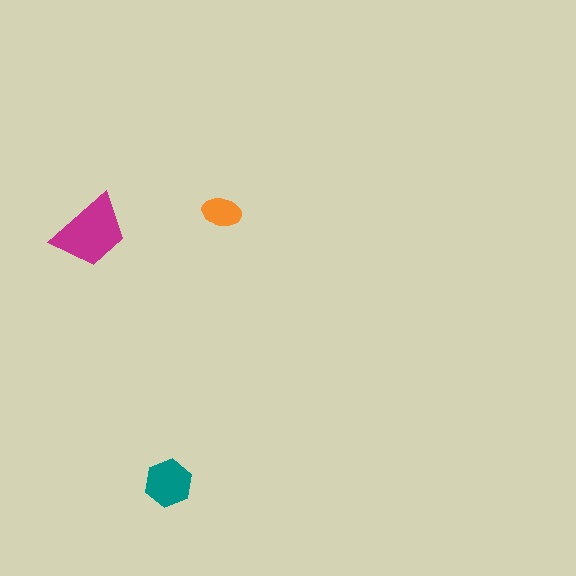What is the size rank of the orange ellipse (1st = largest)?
3rd.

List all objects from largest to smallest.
The magenta trapezoid, the teal hexagon, the orange ellipse.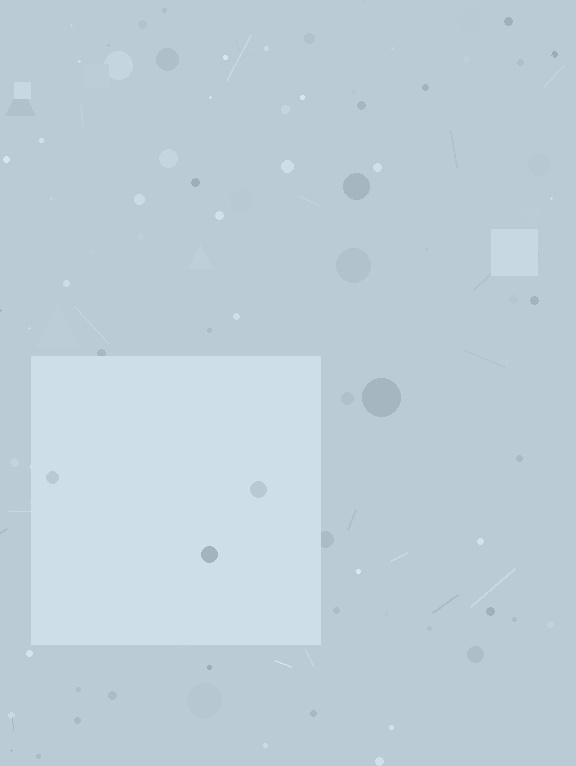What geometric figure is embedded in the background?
A square is embedded in the background.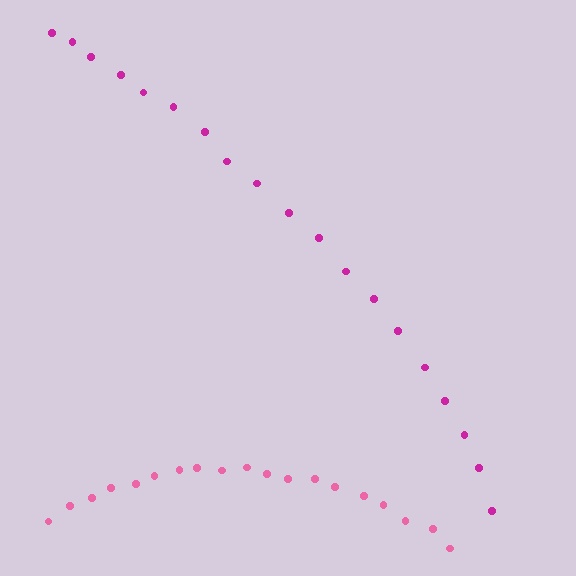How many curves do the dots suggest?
There are 2 distinct paths.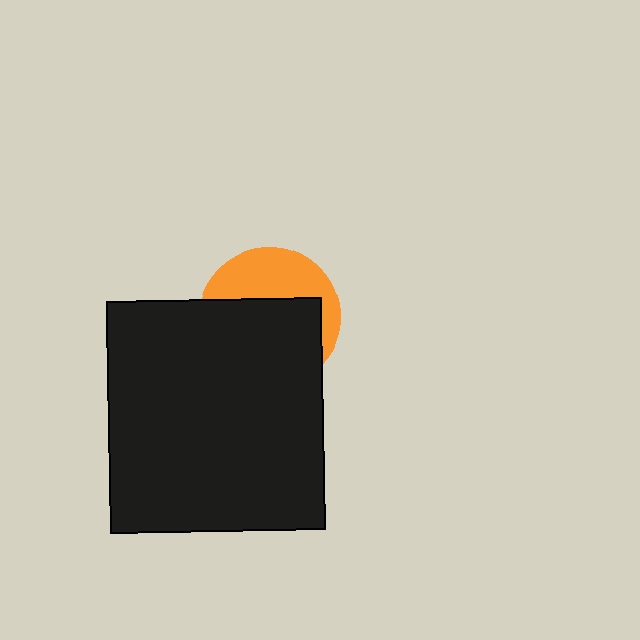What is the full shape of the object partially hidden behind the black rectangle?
The partially hidden object is an orange circle.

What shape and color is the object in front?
The object in front is a black rectangle.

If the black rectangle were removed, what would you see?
You would see the complete orange circle.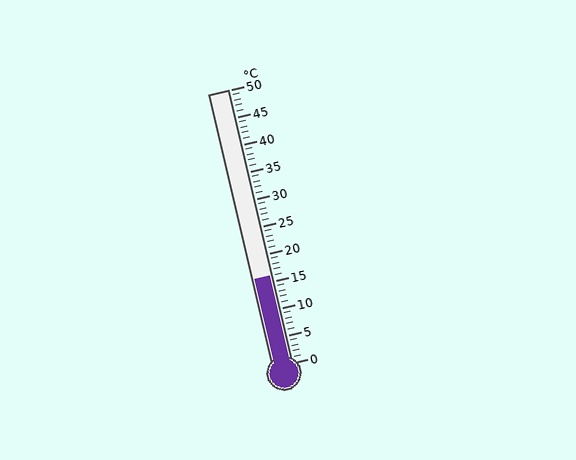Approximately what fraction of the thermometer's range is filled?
The thermometer is filled to approximately 30% of its range.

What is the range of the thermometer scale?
The thermometer scale ranges from 0°C to 50°C.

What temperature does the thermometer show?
The thermometer shows approximately 16°C.